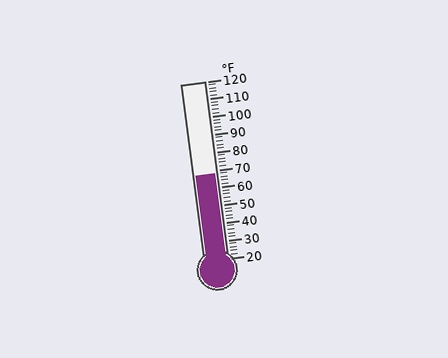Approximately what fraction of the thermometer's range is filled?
The thermometer is filled to approximately 50% of its range.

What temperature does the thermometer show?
The thermometer shows approximately 68°F.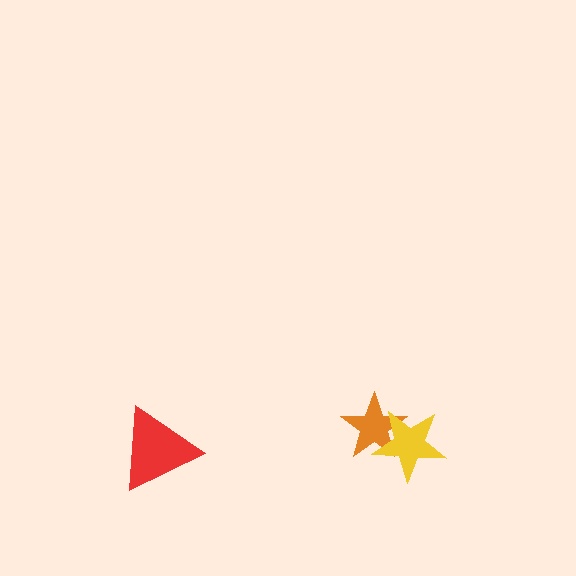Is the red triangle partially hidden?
No, no other shape covers it.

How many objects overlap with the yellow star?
1 object overlaps with the yellow star.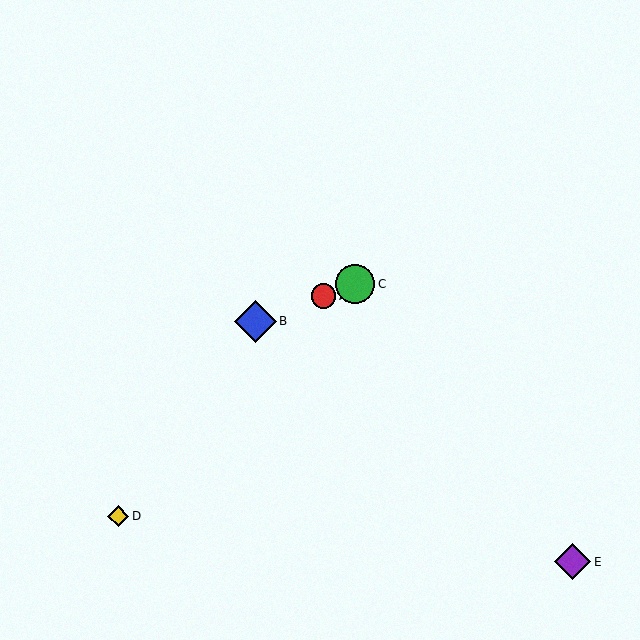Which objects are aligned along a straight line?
Objects A, B, C are aligned along a straight line.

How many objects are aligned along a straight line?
3 objects (A, B, C) are aligned along a straight line.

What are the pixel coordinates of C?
Object C is at (355, 284).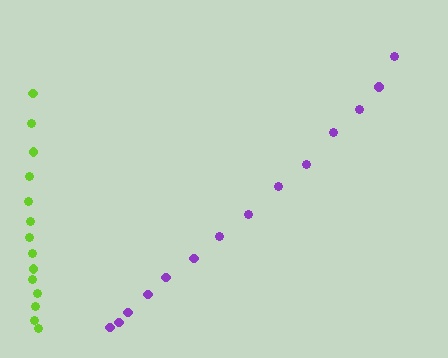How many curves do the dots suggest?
There are 2 distinct paths.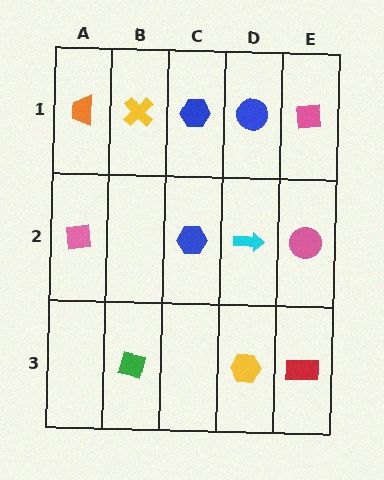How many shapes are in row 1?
5 shapes.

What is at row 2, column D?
A cyan arrow.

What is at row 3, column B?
A green square.